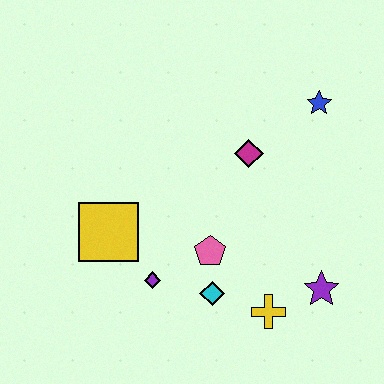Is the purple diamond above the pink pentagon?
No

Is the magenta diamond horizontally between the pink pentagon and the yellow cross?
Yes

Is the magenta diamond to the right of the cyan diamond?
Yes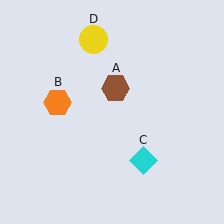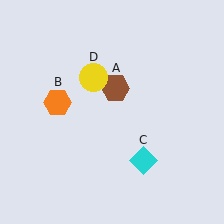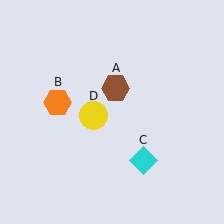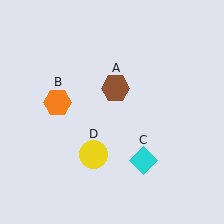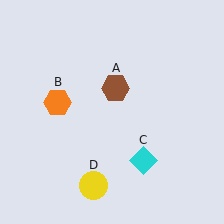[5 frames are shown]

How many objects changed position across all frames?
1 object changed position: yellow circle (object D).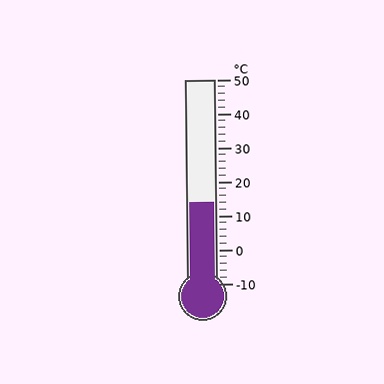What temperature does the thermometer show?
The thermometer shows approximately 14°C.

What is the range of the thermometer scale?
The thermometer scale ranges from -10°C to 50°C.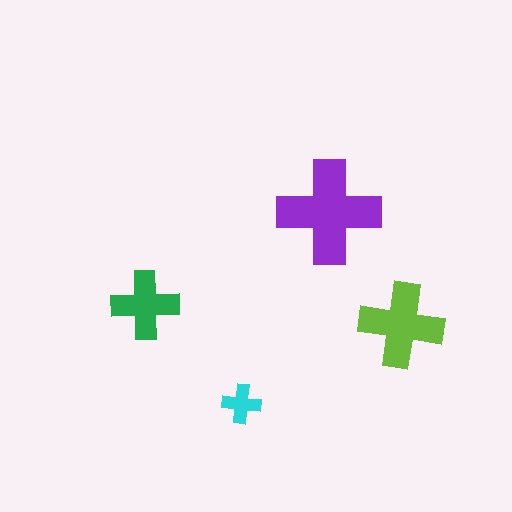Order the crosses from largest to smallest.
the purple one, the lime one, the green one, the cyan one.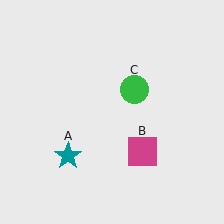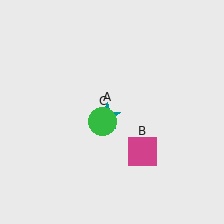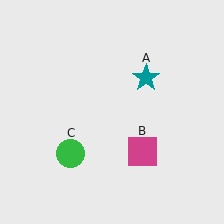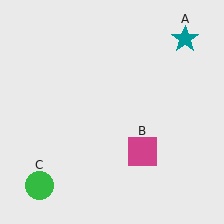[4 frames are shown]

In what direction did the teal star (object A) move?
The teal star (object A) moved up and to the right.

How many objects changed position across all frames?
2 objects changed position: teal star (object A), green circle (object C).